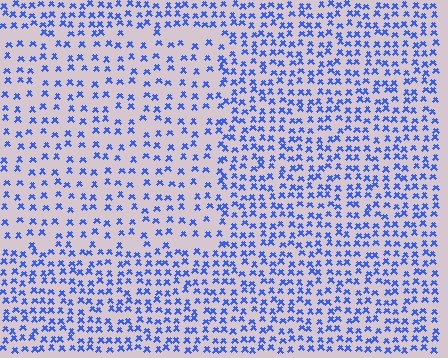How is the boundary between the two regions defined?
The boundary is defined by a change in element density (approximately 1.7x ratio). All elements are the same color, size, and shape.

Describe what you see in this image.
The image contains small blue elements arranged at two different densities. A rectangle-shaped region is visible where the elements are less densely packed than the surrounding area.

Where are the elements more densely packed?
The elements are more densely packed outside the rectangle boundary.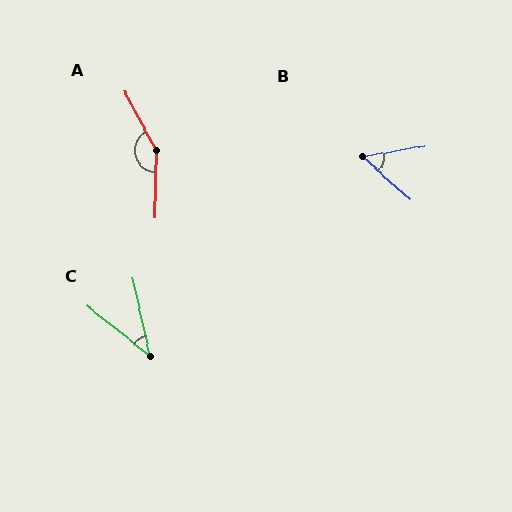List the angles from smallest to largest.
C (39°), B (52°), A (151°).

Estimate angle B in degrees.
Approximately 52 degrees.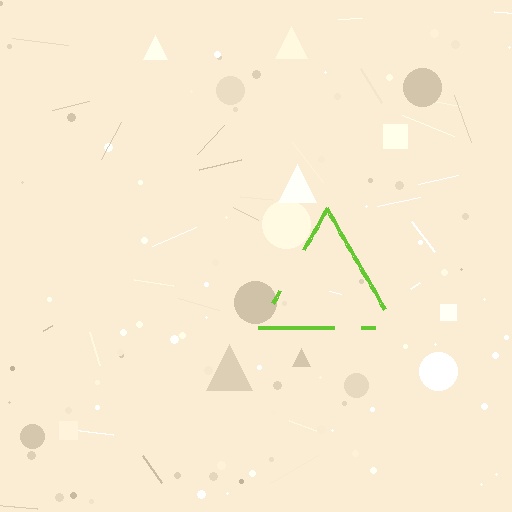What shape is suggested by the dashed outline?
The dashed outline suggests a triangle.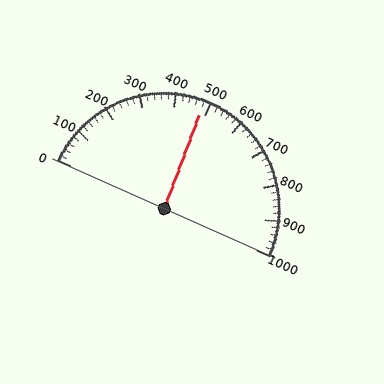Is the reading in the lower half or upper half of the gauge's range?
The reading is in the lower half of the range (0 to 1000).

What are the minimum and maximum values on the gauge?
The gauge ranges from 0 to 1000.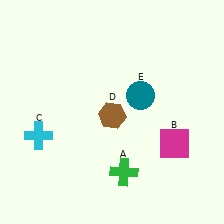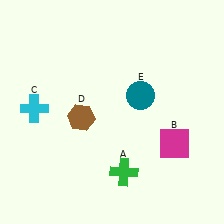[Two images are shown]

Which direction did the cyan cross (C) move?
The cyan cross (C) moved up.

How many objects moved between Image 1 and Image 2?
2 objects moved between the two images.